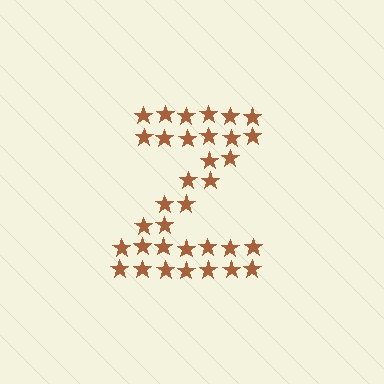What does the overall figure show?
The overall figure shows the letter Z.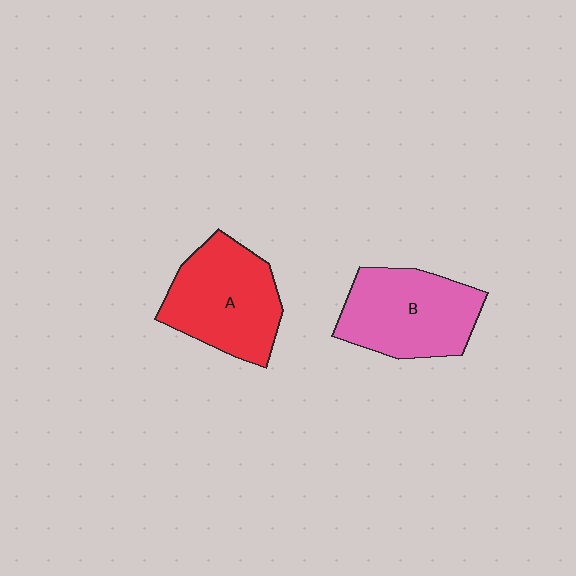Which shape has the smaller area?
Shape B (pink).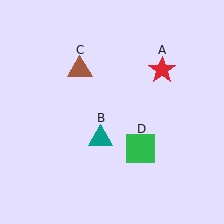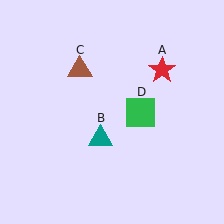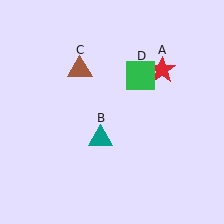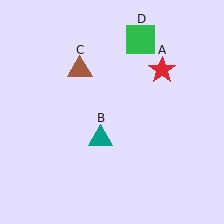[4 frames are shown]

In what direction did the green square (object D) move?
The green square (object D) moved up.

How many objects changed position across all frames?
1 object changed position: green square (object D).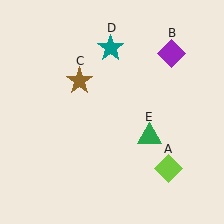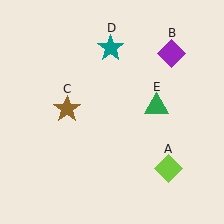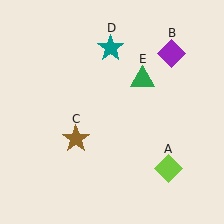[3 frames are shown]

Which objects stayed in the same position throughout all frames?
Lime diamond (object A) and purple diamond (object B) and teal star (object D) remained stationary.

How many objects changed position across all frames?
2 objects changed position: brown star (object C), green triangle (object E).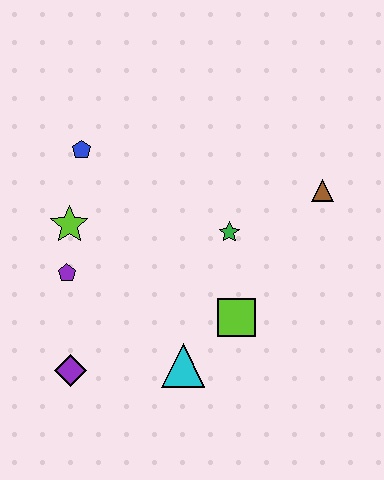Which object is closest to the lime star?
The purple pentagon is closest to the lime star.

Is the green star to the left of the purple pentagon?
No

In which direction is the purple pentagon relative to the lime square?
The purple pentagon is to the left of the lime square.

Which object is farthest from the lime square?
The blue pentagon is farthest from the lime square.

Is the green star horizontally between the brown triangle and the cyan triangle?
Yes